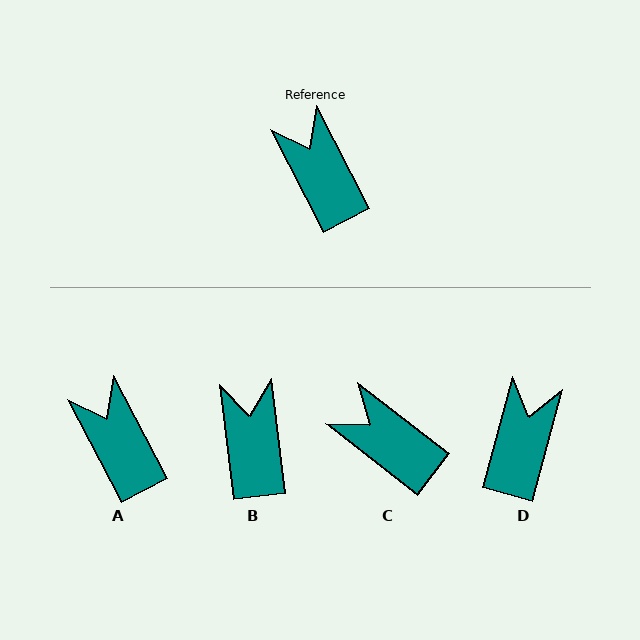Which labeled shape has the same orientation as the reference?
A.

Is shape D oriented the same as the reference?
No, it is off by about 43 degrees.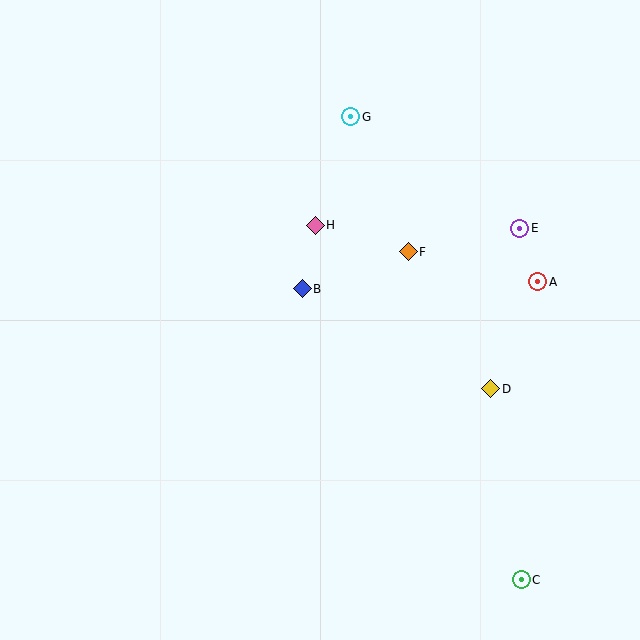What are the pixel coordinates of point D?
Point D is at (491, 389).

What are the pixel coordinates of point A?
Point A is at (538, 282).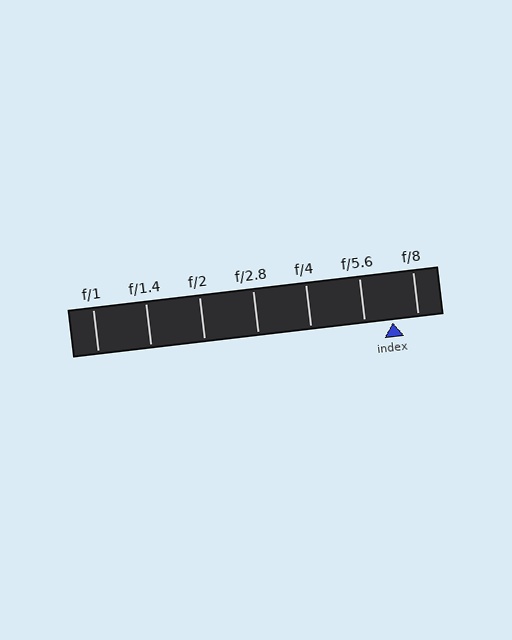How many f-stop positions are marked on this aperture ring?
There are 7 f-stop positions marked.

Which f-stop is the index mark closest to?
The index mark is closest to f/8.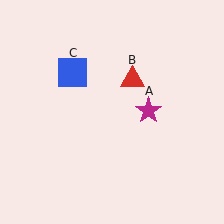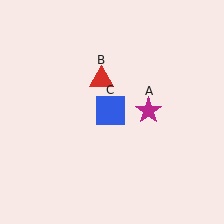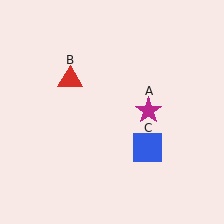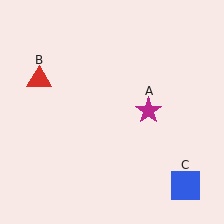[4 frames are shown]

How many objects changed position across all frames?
2 objects changed position: red triangle (object B), blue square (object C).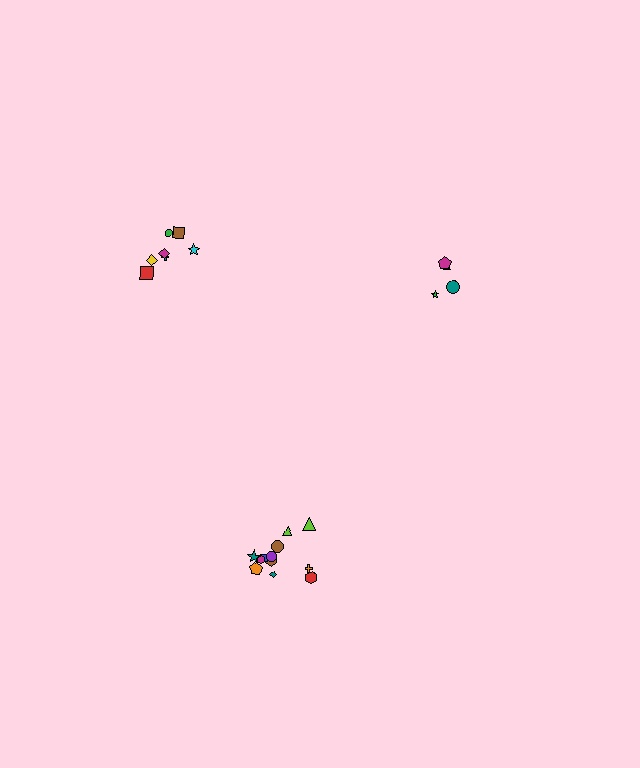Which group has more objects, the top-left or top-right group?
The top-left group.